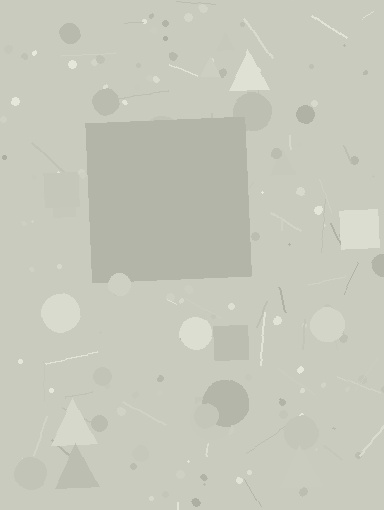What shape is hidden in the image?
A square is hidden in the image.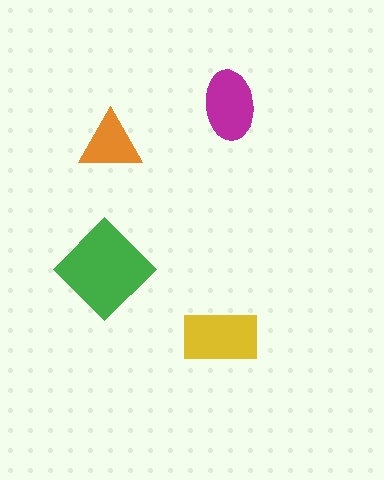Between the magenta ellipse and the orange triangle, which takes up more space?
The magenta ellipse.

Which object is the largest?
The green diamond.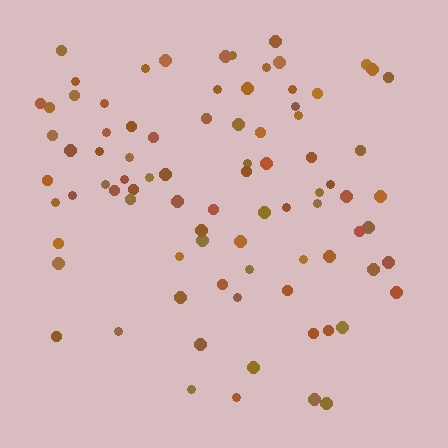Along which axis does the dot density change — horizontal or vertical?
Vertical.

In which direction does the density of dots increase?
From bottom to top, with the top side densest.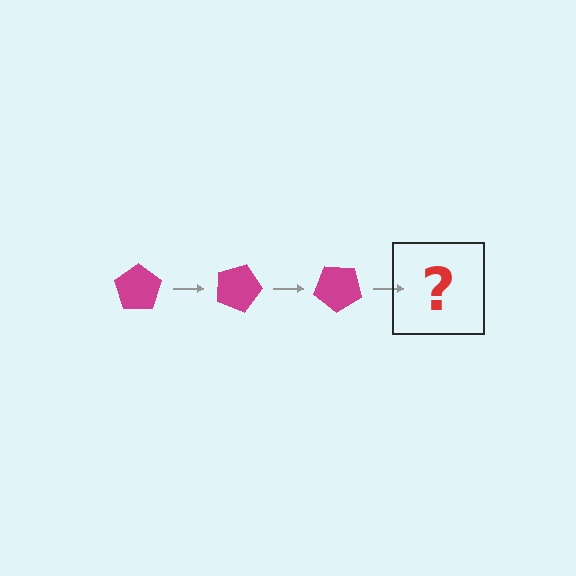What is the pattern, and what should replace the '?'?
The pattern is that the pentagon rotates 20 degrees each step. The '?' should be a magenta pentagon rotated 60 degrees.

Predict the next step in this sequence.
The next step is a magenta pentagon rotated 60 degrees.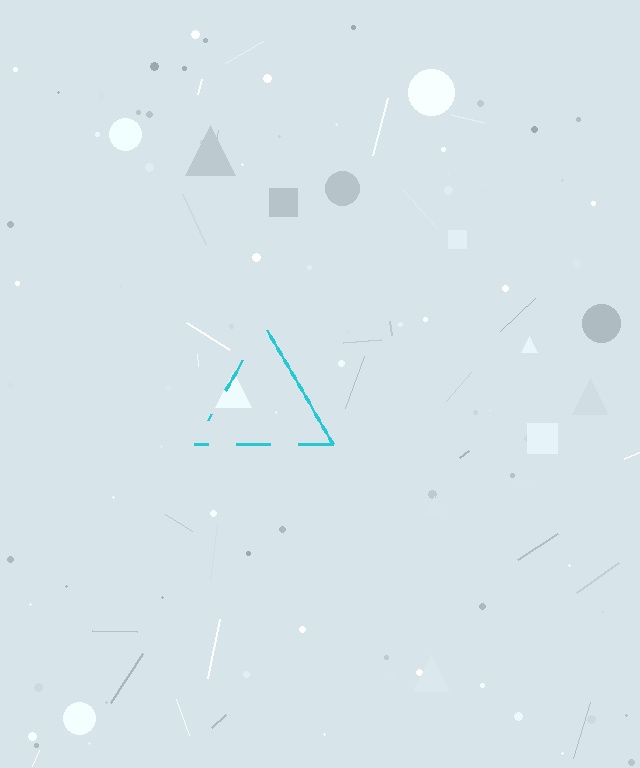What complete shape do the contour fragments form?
The contour fragments form a triangle.